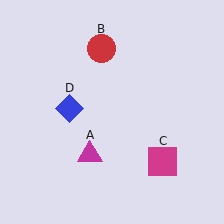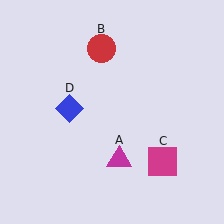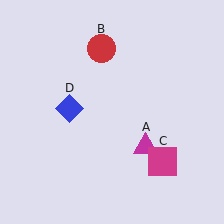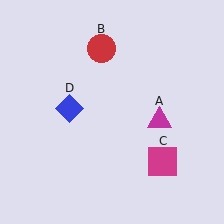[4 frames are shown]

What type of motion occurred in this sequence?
The magenta triangle (object A) rotated counterclockwise around the center of the scene.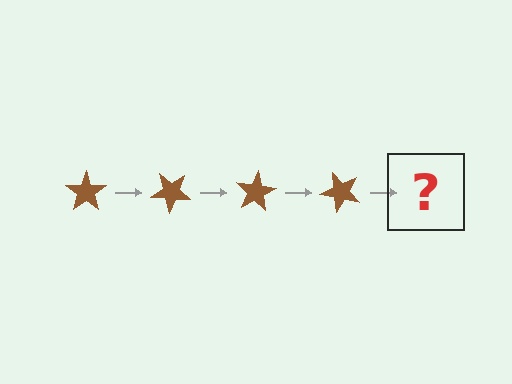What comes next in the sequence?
The next element should be a brown star rotated 160 degrees.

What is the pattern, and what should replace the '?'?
The pattern is that the star rotates 40 degrees each step. The '?' should be a brown star rotated 160 degrees.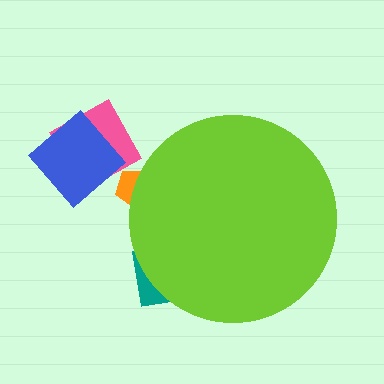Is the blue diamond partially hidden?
No, the blue diamond is fully visible.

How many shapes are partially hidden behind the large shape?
2 shapes are partially hidden.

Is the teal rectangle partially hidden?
Yes, the teal rectangle is partially hidden behind the lime circle.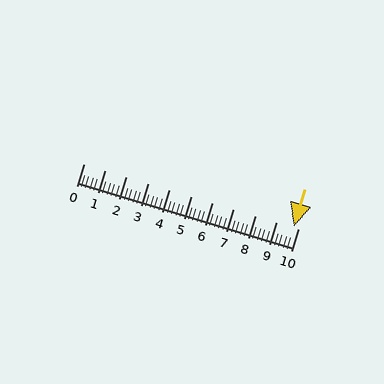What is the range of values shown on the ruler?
The ruler shows values from 0 to 10.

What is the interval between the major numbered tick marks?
The major tick marks are spaced 1 units apart.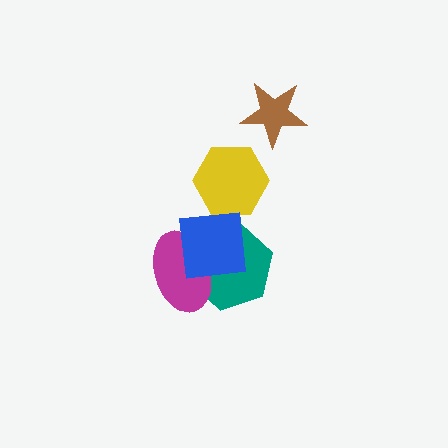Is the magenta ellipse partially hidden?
Yes, it is partially covered by another shape.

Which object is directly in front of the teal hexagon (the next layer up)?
The magenta ellipse is directly in front of the teal hexagon.